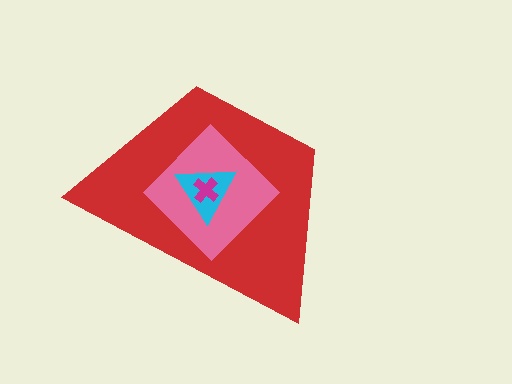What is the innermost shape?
The magenta cross.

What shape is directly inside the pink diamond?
The cyan triangle.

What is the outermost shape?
The red trapezoid.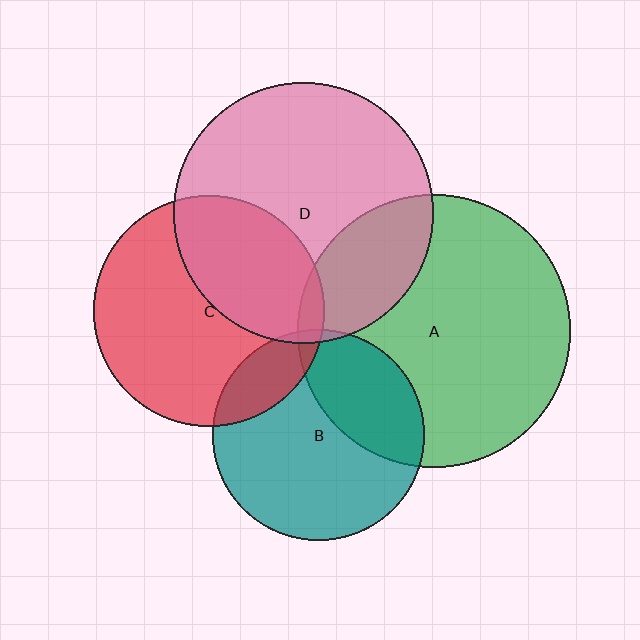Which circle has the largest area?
Circle A (green).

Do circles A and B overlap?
Yes.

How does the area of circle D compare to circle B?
Approximately 1.5 times.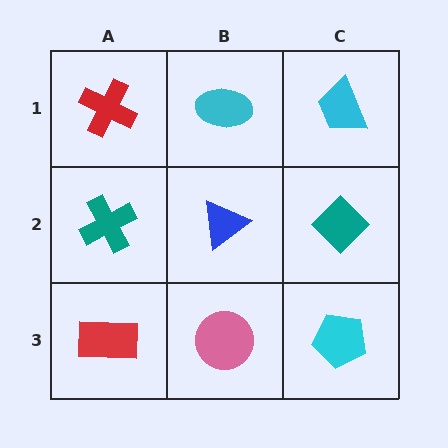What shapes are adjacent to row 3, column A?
A teal cross (row 2, column A), a pink circle (row 3, column B).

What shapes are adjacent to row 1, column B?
A blue triangle (row 2, column B), a red cross (row 1, column A), a cyan trapezoid (row 1, column C).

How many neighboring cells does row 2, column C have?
3.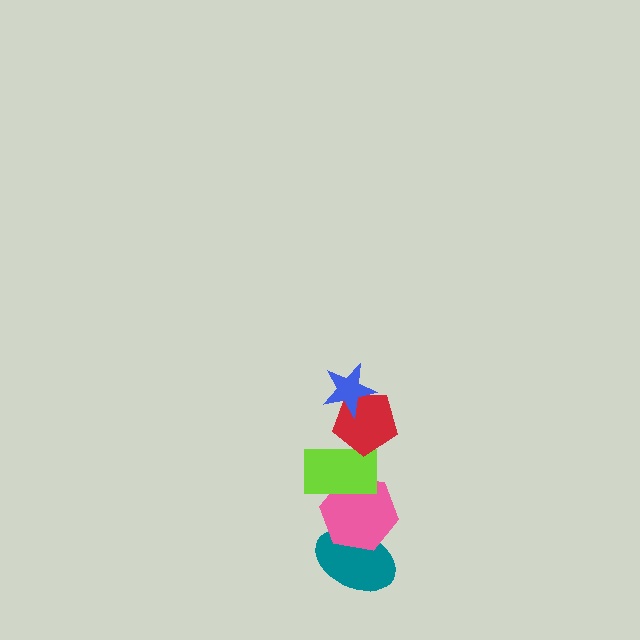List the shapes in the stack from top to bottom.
From top to bottom: the blue star, the red pentagon, the lime rectangle, the pink hexagon, the teal ellipse.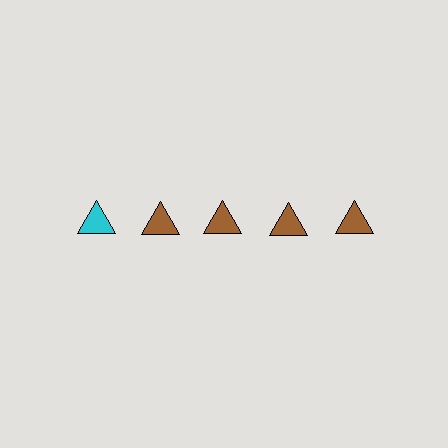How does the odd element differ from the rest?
It has a different color: cyan instead of brown.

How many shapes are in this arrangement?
There are 5 shapes arranged in a grid pattern.